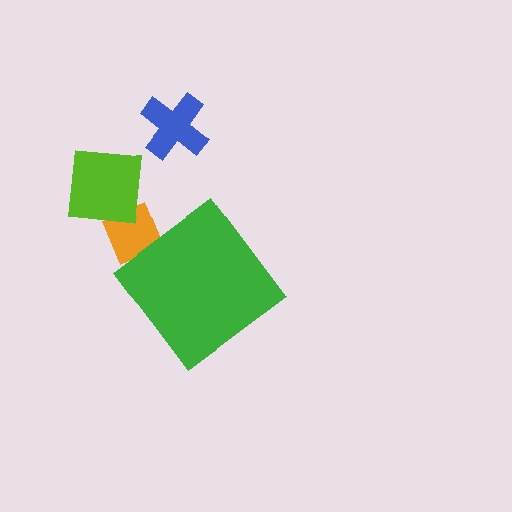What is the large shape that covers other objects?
A green diamond.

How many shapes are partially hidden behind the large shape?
1 shape is partially hidden.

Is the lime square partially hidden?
No, the lime square is fully visible.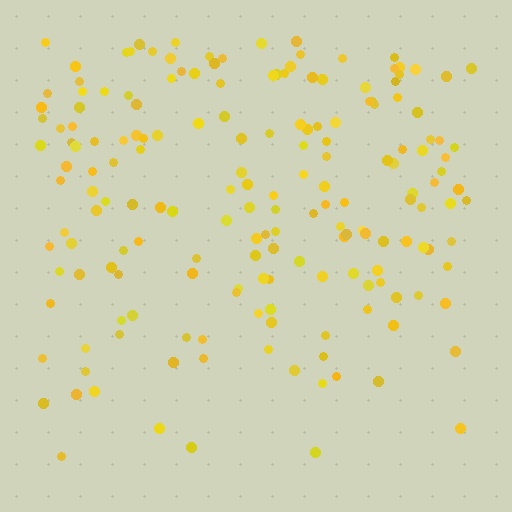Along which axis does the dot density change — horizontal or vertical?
Vertical.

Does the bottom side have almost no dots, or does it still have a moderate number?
Still a moderate number, just noticeably fewer than the top.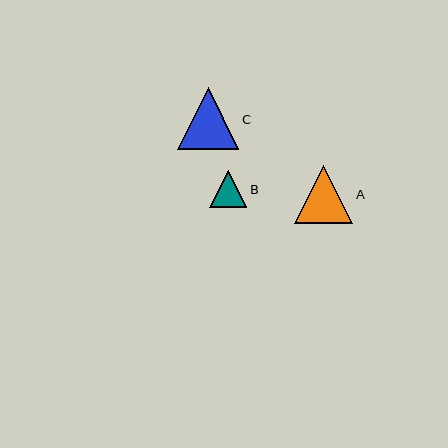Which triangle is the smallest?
Triangle B is the smallest with a size of approximately 37 pixels.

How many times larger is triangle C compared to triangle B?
Triangle C is approximately 1.7 times the size of triangle B.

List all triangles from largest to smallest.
From largest to smallest: C, A, B.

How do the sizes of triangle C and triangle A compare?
Triangle C and triangle A are approximately the same size.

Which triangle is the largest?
Triangle C is the largest with a size of approximately 61 pixels.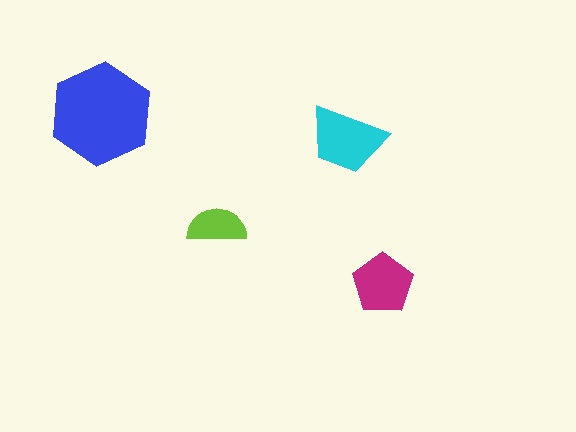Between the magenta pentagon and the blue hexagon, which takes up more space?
The blue hexagon.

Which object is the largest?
The blue hexagon.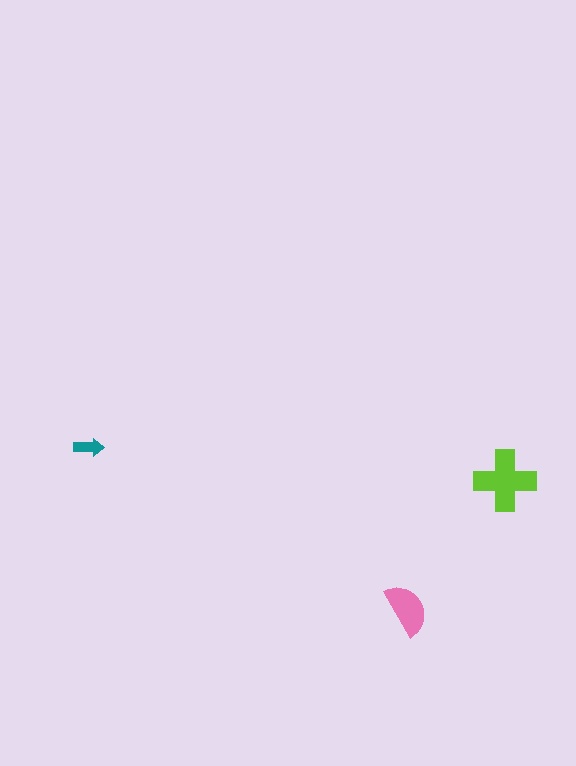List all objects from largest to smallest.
The lime cross, the pink semicircle, the teal arrow.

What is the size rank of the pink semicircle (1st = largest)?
2nd.